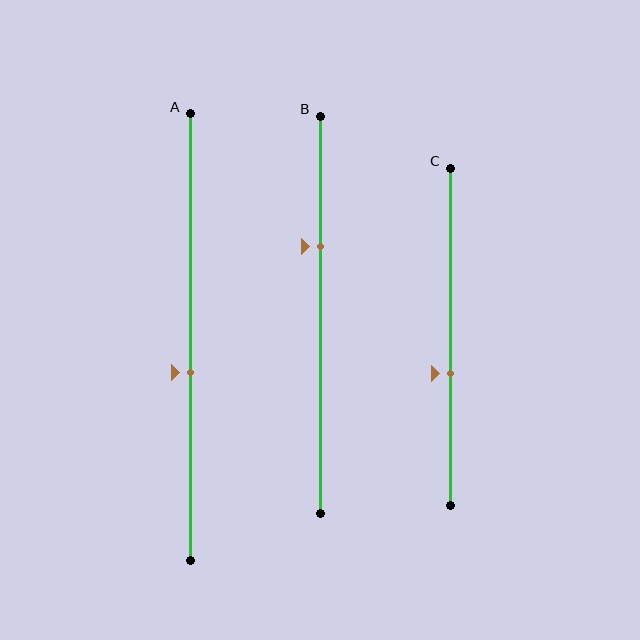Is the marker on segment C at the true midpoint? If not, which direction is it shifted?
No, the marker on segment C is shifted downward by about 11% of the segment length.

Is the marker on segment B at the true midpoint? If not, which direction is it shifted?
No, the marker on segment B is shifted upward by about 17% of the segment length.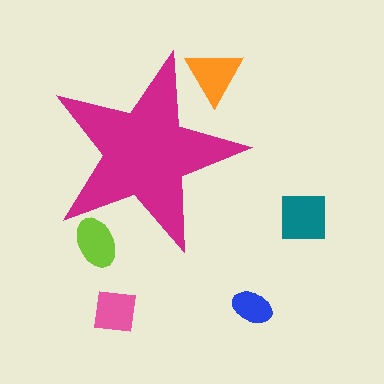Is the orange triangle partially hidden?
Yes, the orange triangle is partially hidden behind the magenta star.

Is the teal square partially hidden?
No, the teal square is fully visible.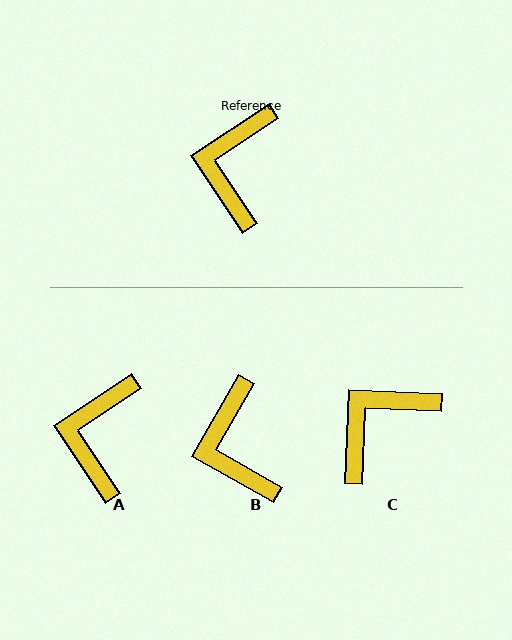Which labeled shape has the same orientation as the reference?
A.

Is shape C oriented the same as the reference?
No, it is off by about 36 degrees.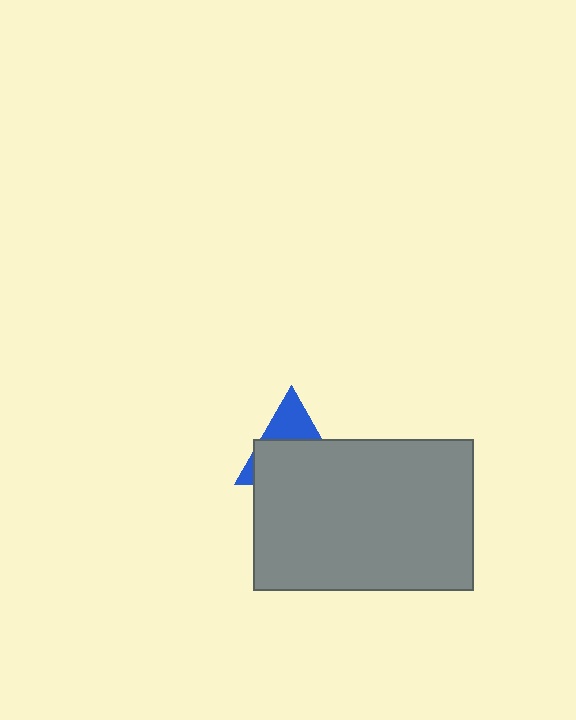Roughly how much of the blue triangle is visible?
A small part of it is visible (roughly 36%).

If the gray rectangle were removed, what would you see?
You would see the complete blue triangle.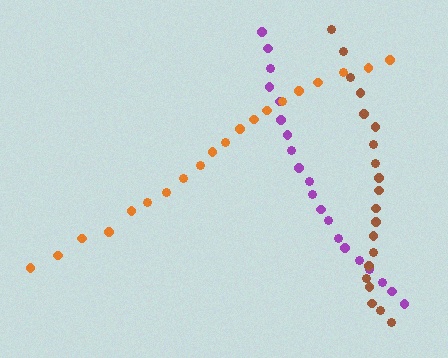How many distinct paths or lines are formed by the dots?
There are 3 distinct paths.